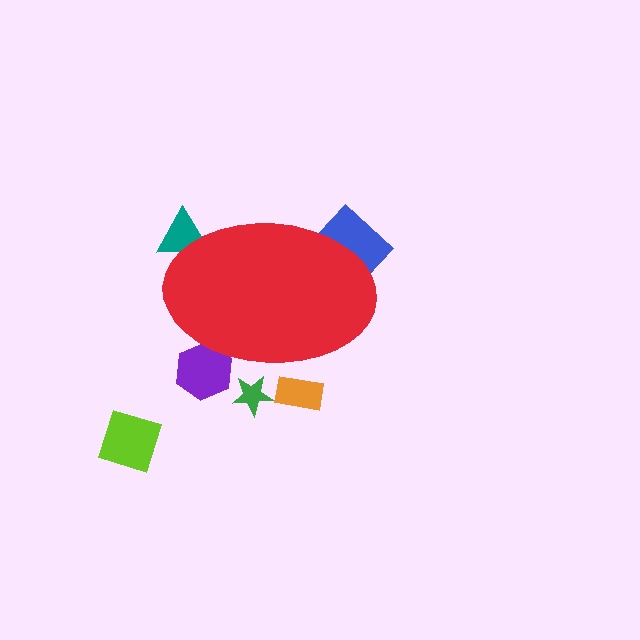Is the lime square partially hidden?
No, the lime square is fully visible.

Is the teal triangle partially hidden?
Yes, the teal triangle is partially hidden behind the red ellipse.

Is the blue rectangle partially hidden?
Yes, the blue rectangle is partially hidden behind the red ellipse.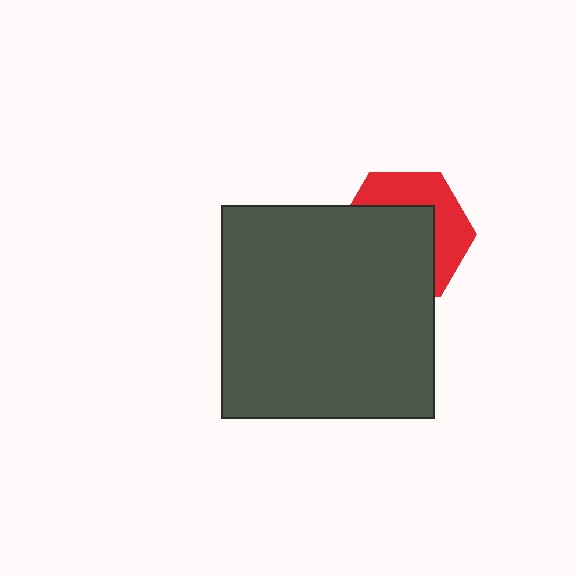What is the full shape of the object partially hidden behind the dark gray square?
The partially hidden object is a red hexagon.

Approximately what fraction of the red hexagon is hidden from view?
Roughly 59% of the red hexagon is hidden behind the dark gray square.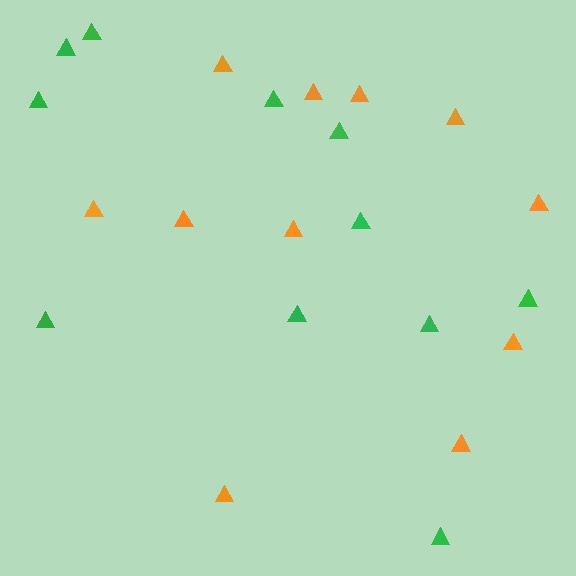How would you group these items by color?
There are 2 groups: one group of orange triangles (11) and one group of green triangles (11).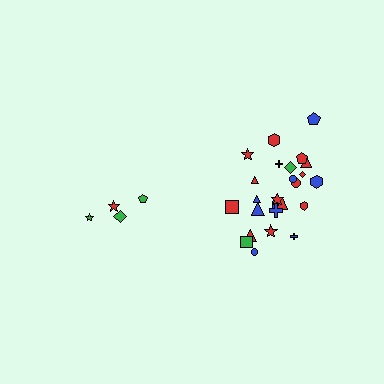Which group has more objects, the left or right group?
The right group.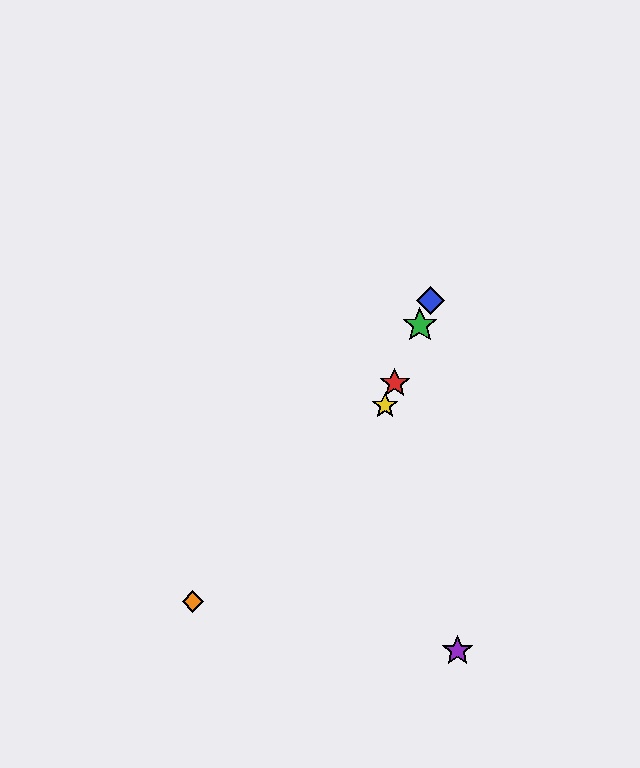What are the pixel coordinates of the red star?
The red star is at (395, 383).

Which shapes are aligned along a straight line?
The red star, the blue diamond, the green star, the yellow star are aligned along a straight line.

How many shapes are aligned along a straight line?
4 shapes (the red star, the blue diamond, the green star, the yellow star) are aligned along a straight line.